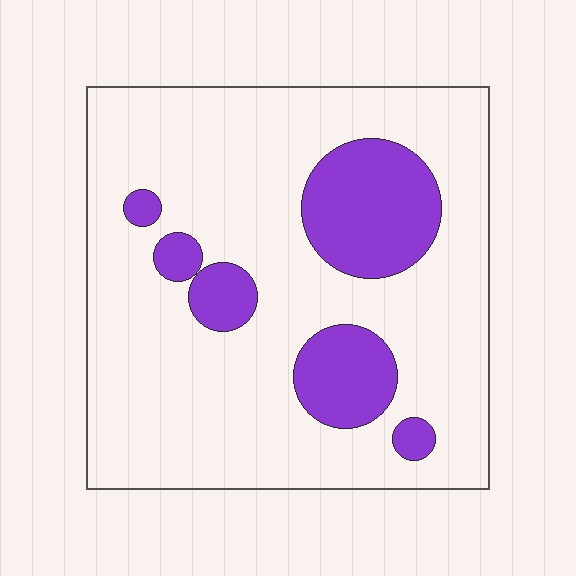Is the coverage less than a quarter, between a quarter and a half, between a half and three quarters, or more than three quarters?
Less than a quarter.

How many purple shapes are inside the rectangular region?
6.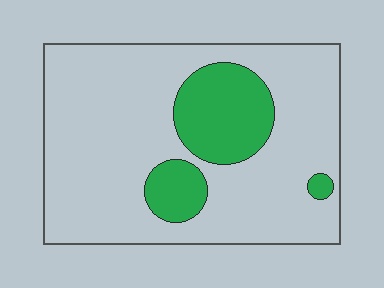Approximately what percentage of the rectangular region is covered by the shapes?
Approximately 20%.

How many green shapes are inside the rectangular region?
3.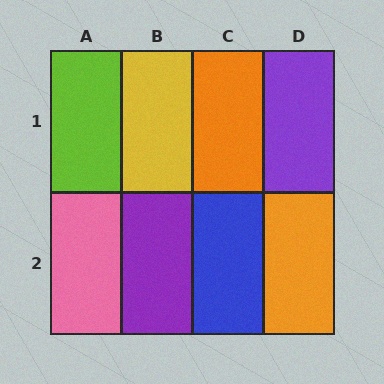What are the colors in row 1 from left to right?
Lime, yellow, orange, purple.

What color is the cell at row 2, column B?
Purple.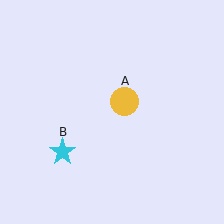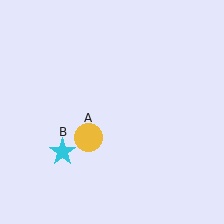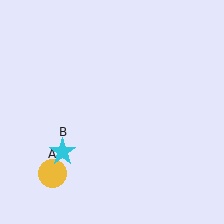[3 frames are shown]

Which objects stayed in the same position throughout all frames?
Cyan star (object B) remained stationary.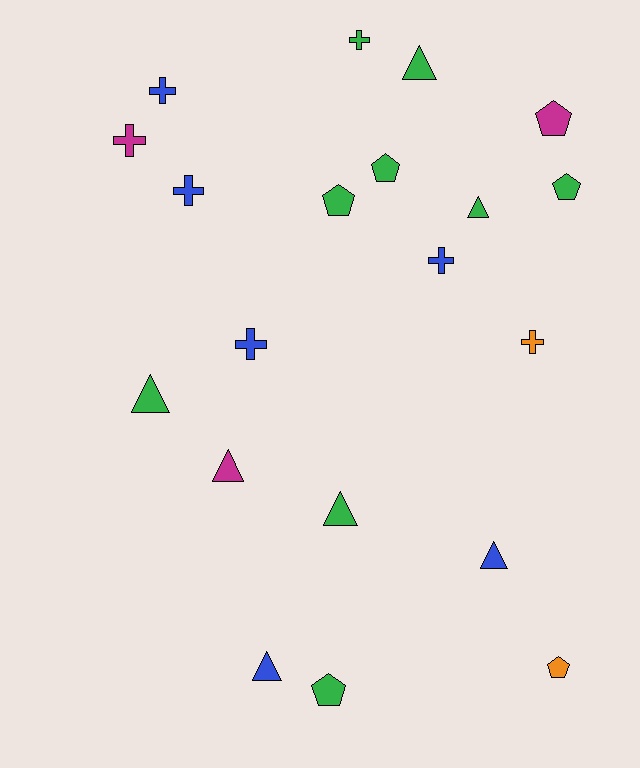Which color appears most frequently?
Green, with 9 objects.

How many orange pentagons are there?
There is 1 orange pentagon.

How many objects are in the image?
There are 20 objects.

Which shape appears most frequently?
Cross, with 7 objects.